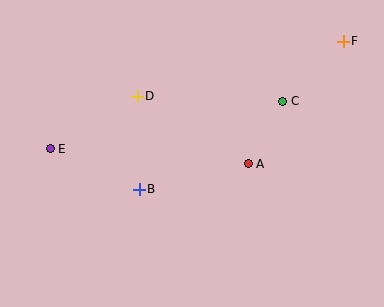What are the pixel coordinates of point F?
Point F is at (343, 41).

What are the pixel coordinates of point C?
Point C is at (283, 101).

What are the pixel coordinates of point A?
Point A is at (248, 164).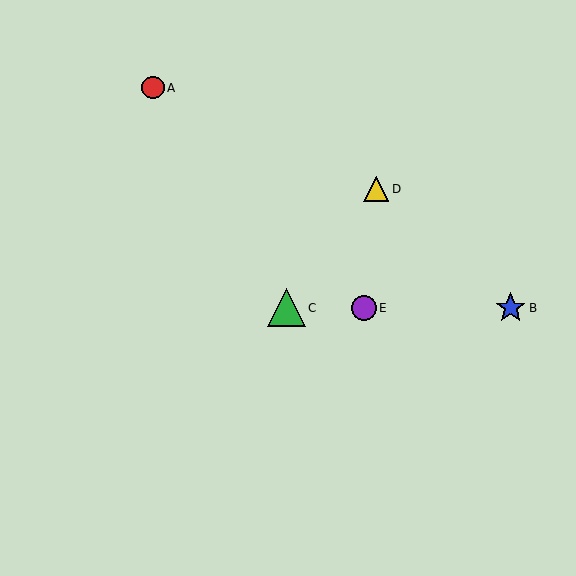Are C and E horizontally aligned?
Yes, both are at y≈308.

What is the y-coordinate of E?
Object E is at y≈308.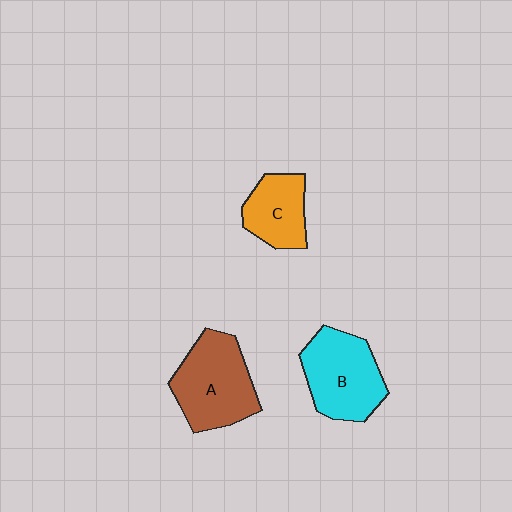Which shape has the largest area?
Shape A (brown).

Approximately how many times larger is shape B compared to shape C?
Approximately 1.5 times.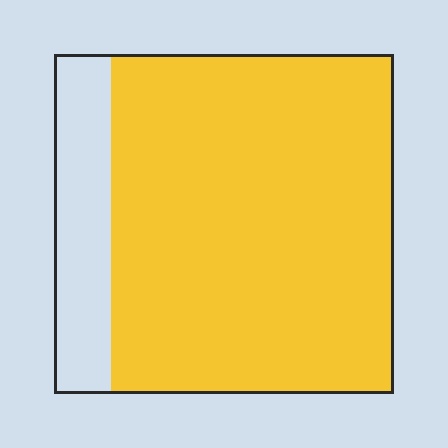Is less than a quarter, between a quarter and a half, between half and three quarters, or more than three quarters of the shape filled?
More than three quarters.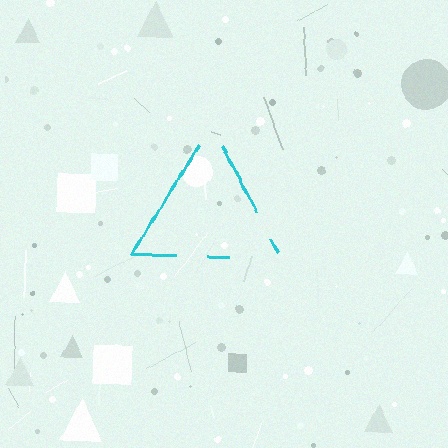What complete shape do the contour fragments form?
The contour fragments form a triangle.